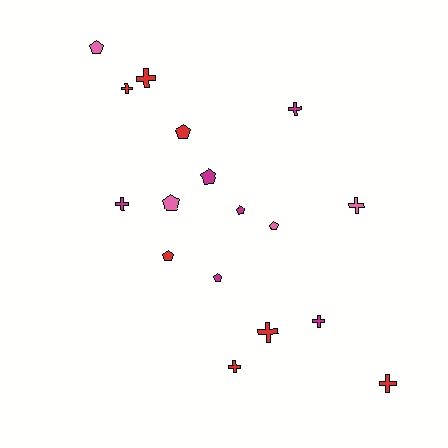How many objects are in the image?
There are 17 objects.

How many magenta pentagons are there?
There are 3 magenta pentagons.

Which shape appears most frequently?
Cross, with 9 objects.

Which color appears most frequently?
Red, with 7 objects.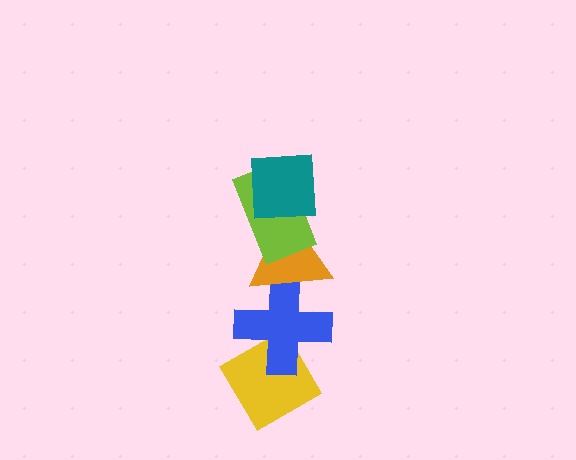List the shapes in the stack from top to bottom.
From top to bottom: the teal square, the lime rectangle, the orange triangle, the blue cross, the yellow diamond.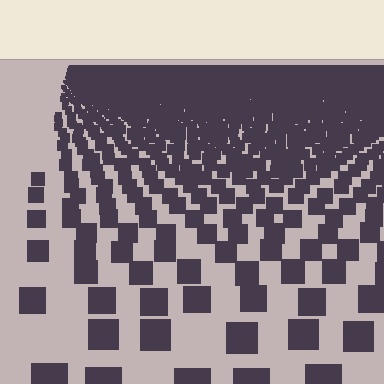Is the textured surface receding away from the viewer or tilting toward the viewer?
The surface is receding away from the viewer. Texture elements get smaller and denser toward the top.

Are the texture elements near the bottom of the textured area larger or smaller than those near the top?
Larger. Near the bottom, elements are closer to the viewer and appear at a bigger on-screen size.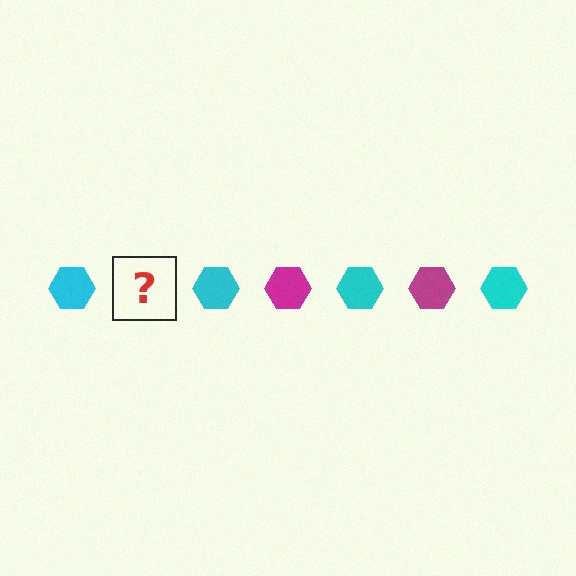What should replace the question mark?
The question mark should be replaced with a magenta hexagon.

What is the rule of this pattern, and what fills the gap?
The rule is that the pattern cycles through cyan, magenta hexagons. The gap should be filled with a magenta hexagon.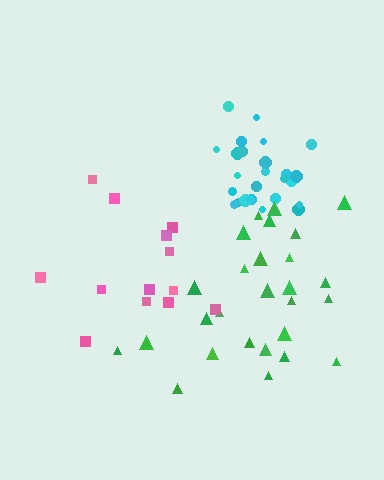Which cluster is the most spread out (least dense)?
Pink.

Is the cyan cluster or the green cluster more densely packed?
Cyan.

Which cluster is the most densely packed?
Cyan.